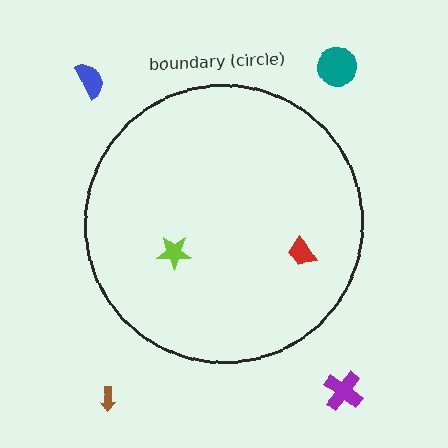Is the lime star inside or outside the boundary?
Inside.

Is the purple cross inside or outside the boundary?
Outside.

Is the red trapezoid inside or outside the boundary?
Inside.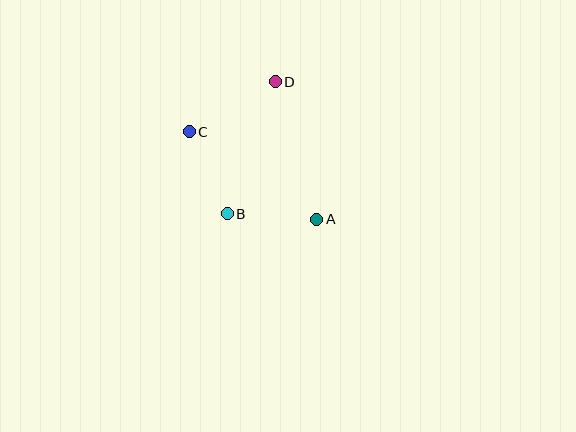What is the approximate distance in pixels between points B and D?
The distance between B and D is approximately 141 pixels.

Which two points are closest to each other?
Points A and B are closest to each other.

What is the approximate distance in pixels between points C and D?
The distance between C and D is approximately 100 pixels.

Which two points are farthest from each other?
Points A and C are farthest from each other.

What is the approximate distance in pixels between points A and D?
The distance between A and D is approximately 144 pixels.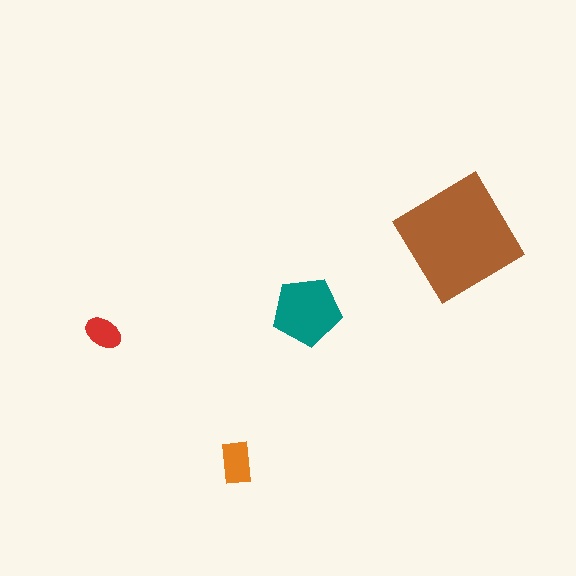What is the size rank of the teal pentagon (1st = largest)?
2nd.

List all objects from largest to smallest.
The brown diamond, the teal pentagon, the orange rectangle, the red ellipse.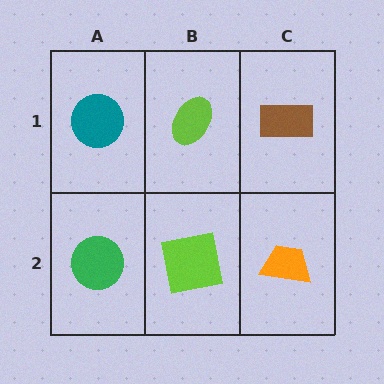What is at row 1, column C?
A brown rectangle.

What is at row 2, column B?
A lime square.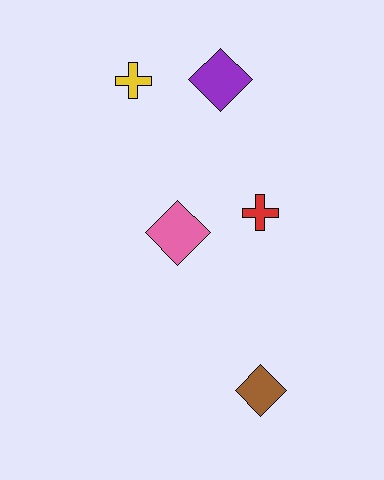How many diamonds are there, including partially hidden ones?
There are 3 diamonds.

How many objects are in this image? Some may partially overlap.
There are 5 objects.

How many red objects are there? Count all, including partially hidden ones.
There is 1 red object.